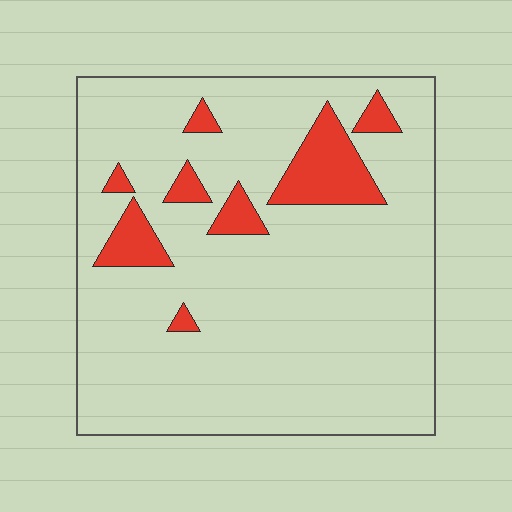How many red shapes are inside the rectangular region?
8.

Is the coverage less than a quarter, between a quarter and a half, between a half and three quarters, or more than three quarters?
Less than a quarter.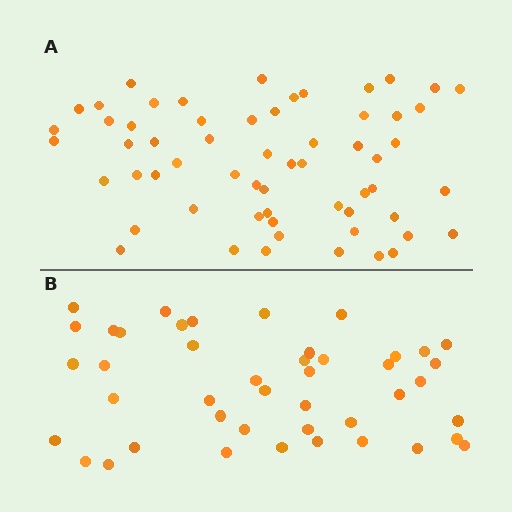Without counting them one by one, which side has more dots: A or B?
Region A (the top region) has more dots.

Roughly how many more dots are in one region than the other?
Region A has approximately 15 more dots than region B.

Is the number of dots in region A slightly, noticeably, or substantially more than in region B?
Region A has noticeably more, but not dramatically so. The ratio is roughly 1.4 to 1.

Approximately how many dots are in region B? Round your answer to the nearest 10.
About 40 dots. (The exact count is 44, which rounds to 40.)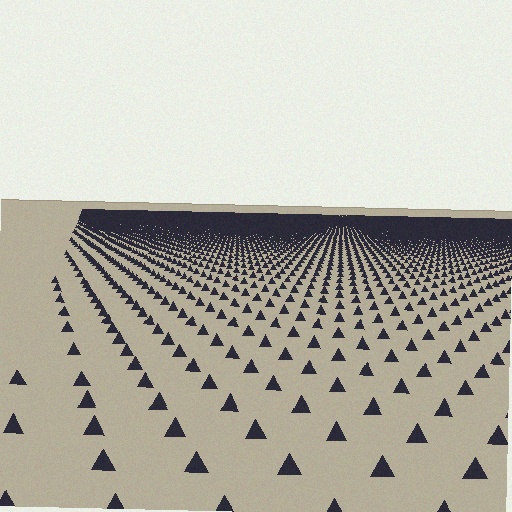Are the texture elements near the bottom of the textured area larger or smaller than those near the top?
Larger. Near the bottom, elements are closer to the viewer and appear at a bigger on-screen size.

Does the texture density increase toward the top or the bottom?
Density increases toward the top.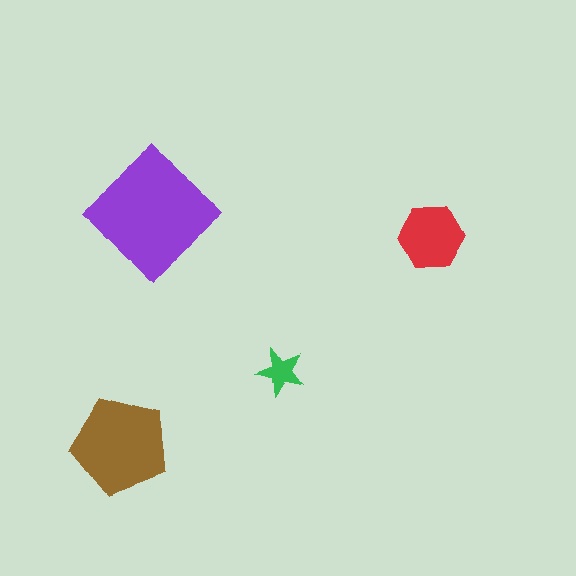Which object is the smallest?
The green star.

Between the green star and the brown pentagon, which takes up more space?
The brown pentagon.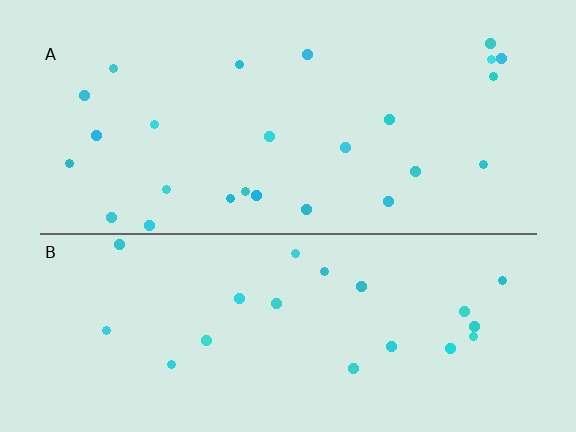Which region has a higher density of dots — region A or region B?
A (the top).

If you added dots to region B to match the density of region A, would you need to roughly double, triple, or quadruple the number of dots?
Approximately double.